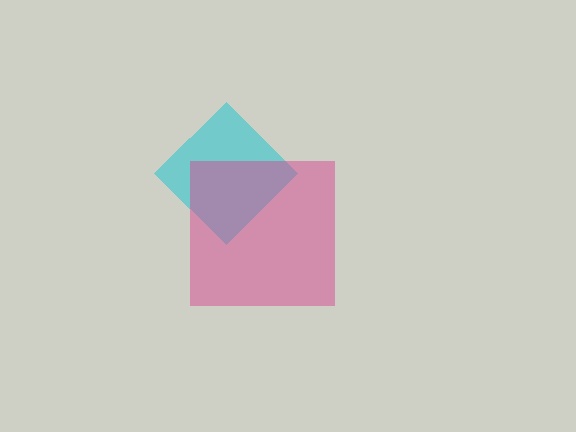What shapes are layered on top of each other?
The layered shapes are: a cyan diamond, a magenta square.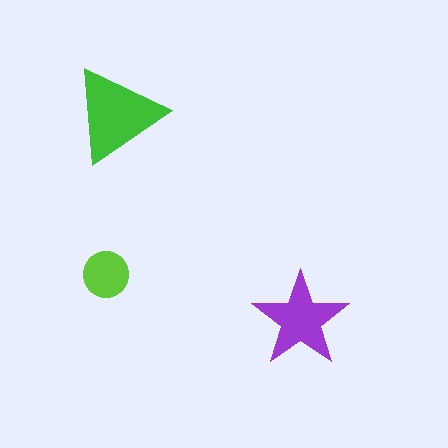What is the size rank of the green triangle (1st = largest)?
1st.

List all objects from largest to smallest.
The green triangle, the purple star, the lime circle.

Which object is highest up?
The green triangle is topmost.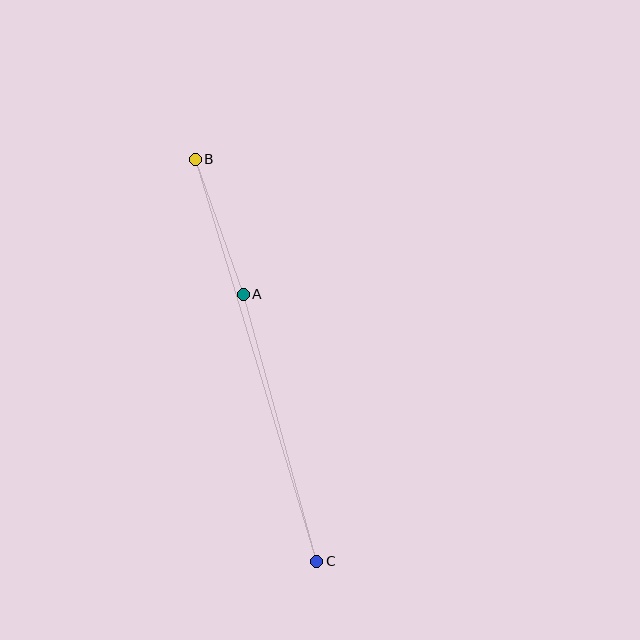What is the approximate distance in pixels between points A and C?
The distance between A and C is approximately 277 pixels.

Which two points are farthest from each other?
Points B and C are farthest from each other.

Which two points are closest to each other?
Points A and B are closest to each other.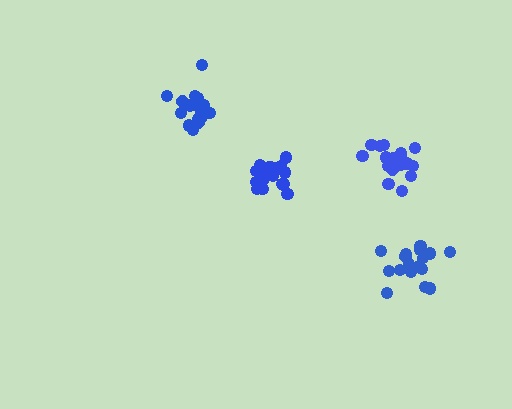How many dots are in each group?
Group 1: 18 dots, Group 2: 20 dots, Group 3: 18 dots, Group 4: 19 dots (75 total).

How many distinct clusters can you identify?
There are 4 distinct clusters.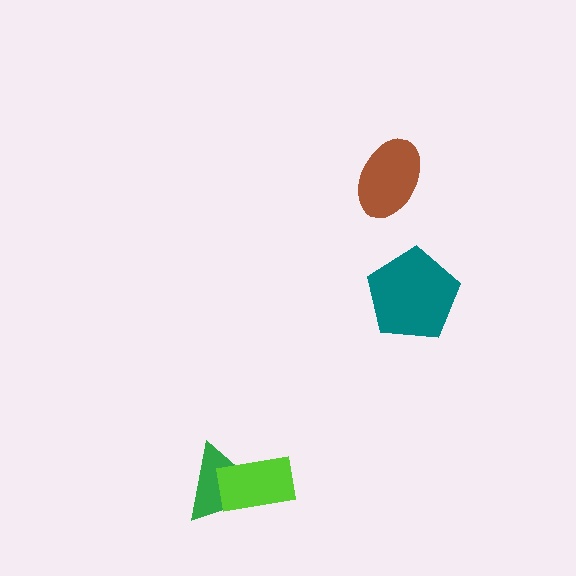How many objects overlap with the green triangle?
1 object overlaps with the green triangle.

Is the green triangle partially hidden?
Yes, it is partially covered by another shape.